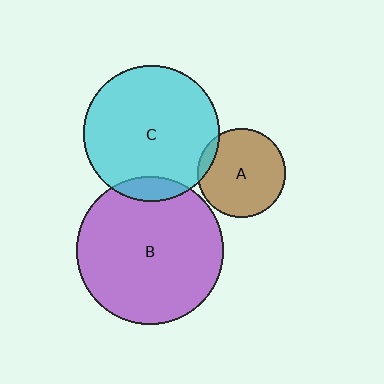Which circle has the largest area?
Circle B (purple).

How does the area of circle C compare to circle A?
Approximately 2.4 times.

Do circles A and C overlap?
Yes.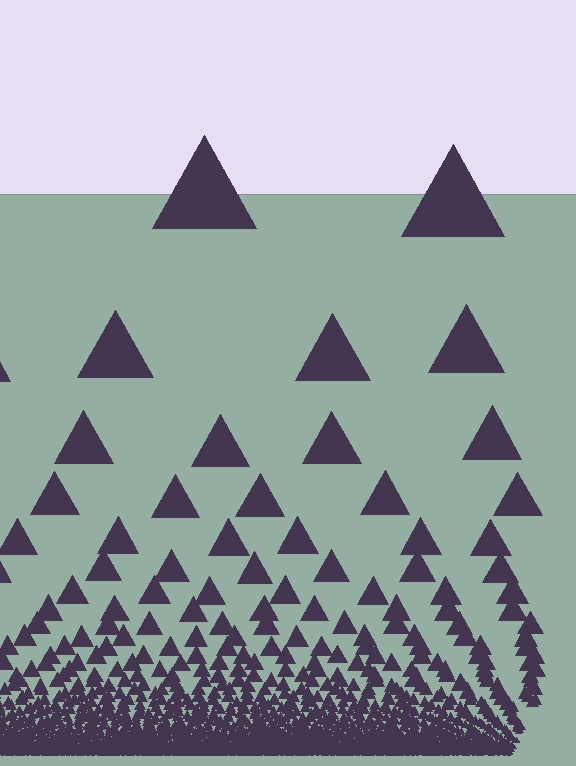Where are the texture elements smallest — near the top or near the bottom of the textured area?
Near the bottom.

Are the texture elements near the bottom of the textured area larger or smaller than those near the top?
Smaller. The gradient is inverted — elements near the bottom are smaller and denser.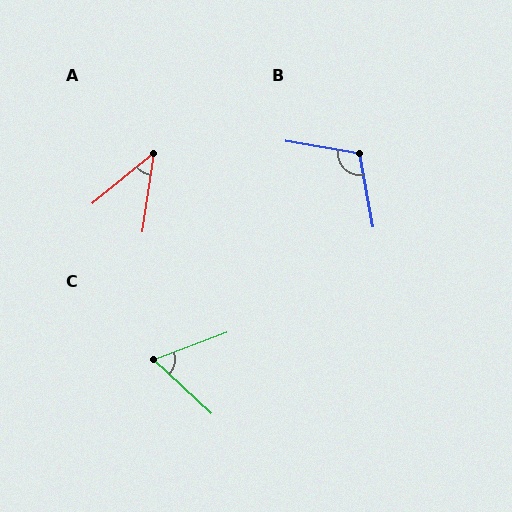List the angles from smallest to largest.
A (42°), C (64°), B (110°).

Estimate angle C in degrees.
Approximately 64 degrees.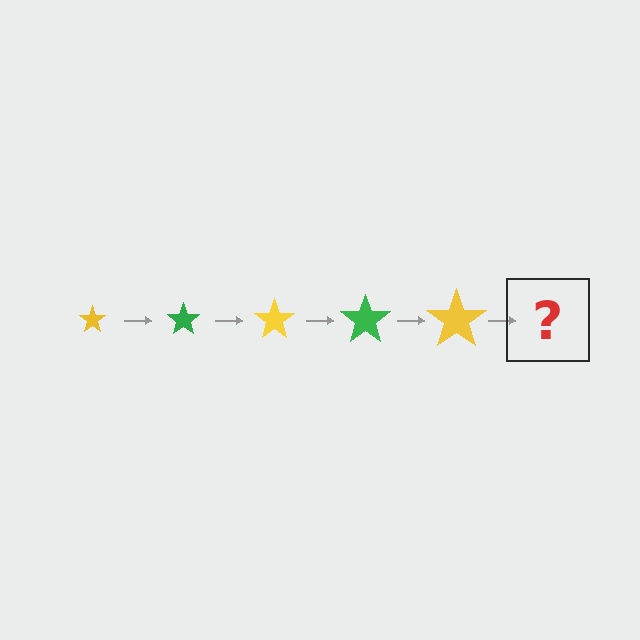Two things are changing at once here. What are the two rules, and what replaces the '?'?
The two rules are that the star grows larger each step and the color cycles through yellow and green. The '?' should be a green star, larger than the previous one.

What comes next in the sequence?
The next element should be a green star, larger than the previous one.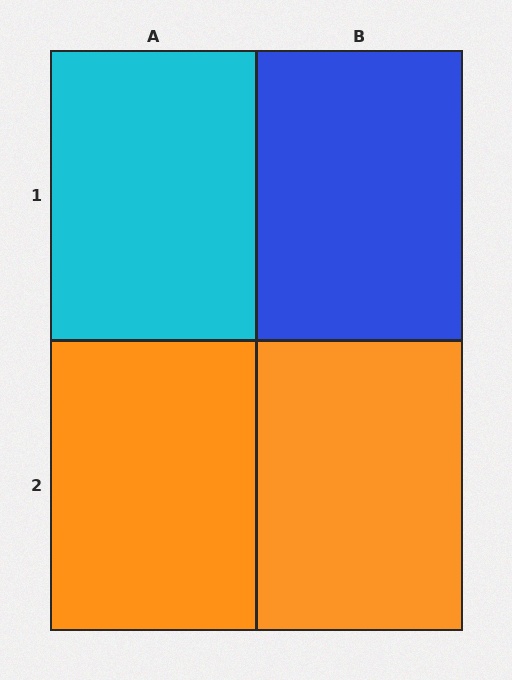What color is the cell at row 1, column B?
Blue.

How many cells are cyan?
1 cell is cyan.